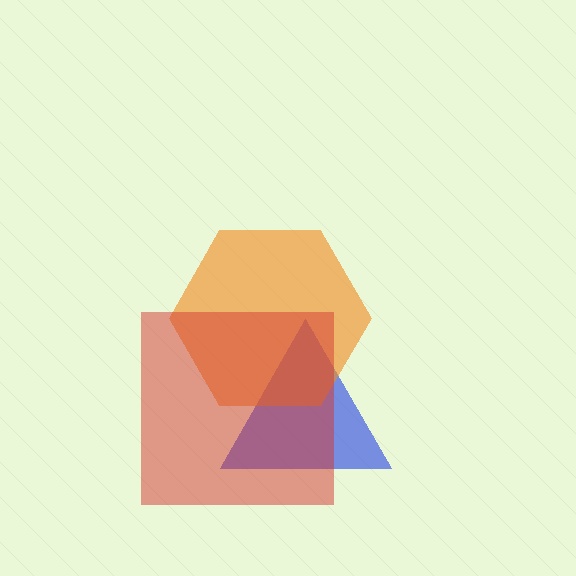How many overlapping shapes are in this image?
There are 3 overlapping shapes in the image.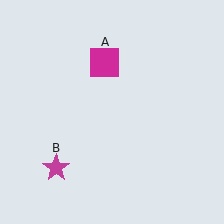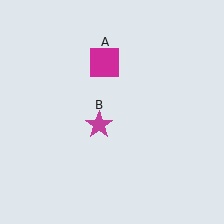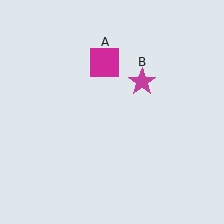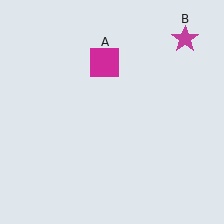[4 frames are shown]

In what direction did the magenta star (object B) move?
The magenta star (object B) moved up and to the right.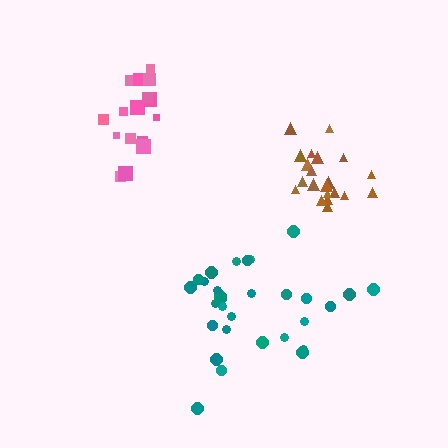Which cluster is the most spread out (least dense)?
Teal.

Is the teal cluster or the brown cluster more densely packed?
Brown.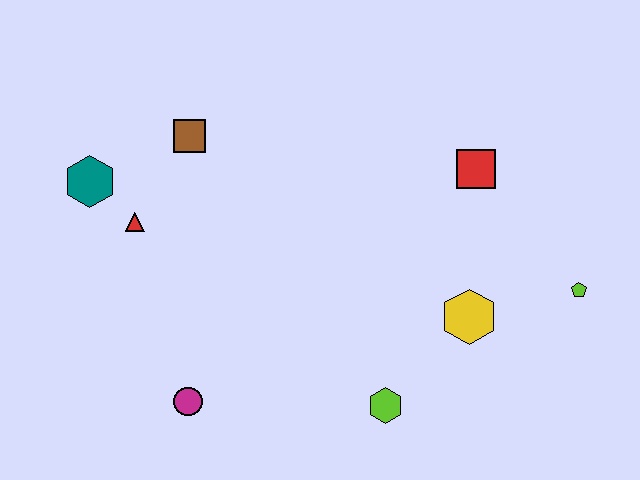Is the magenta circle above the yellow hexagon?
No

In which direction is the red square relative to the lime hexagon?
The red square is above the lime hexagon.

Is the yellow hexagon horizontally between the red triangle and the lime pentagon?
Yes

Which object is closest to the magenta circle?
The red triangle is closest to the magenta circle.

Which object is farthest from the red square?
The teal hexagon is farthest from the red square.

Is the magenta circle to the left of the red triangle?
No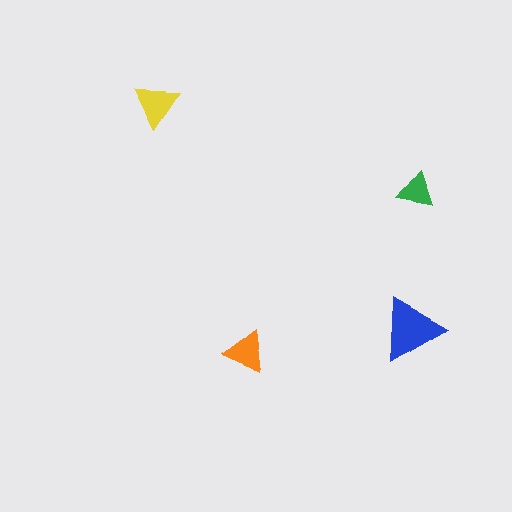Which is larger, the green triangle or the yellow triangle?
The yellow one.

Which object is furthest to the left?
The yellow triangle is leftmost.